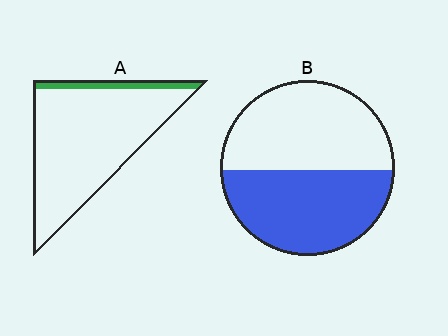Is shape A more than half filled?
No.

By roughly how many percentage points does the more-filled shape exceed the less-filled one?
By roughly 40 percentage points (B over A).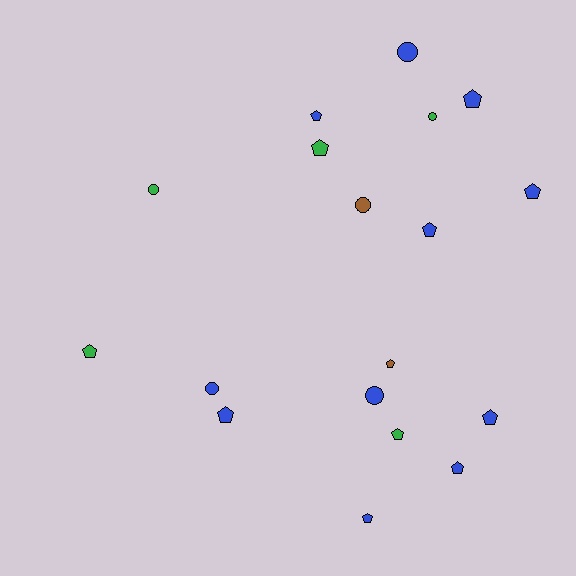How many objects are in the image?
There are 18 objects.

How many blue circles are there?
There are 3 blue circles.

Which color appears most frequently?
Blue, with 11 objects.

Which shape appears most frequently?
Pentagon, with 12 objects.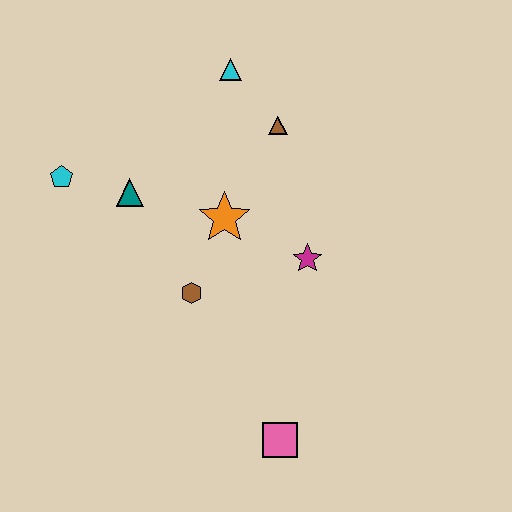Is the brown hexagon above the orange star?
No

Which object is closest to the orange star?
The brown hexagon is closest to the orange star.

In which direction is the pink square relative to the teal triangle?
The pink square is below the teal triangle.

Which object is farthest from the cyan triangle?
The pink square is farthest from the cyan triangle.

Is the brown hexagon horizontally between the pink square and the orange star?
No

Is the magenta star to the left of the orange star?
No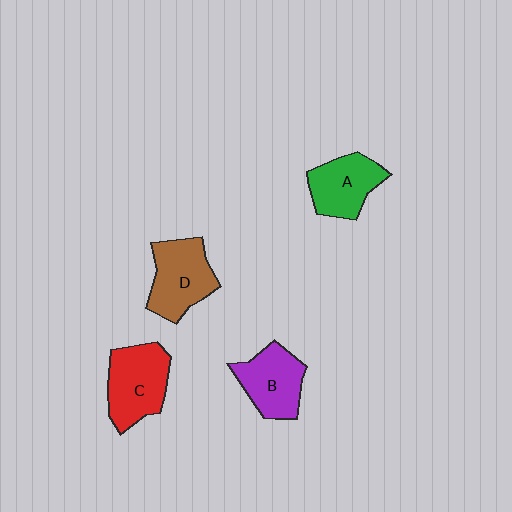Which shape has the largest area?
Shape C (red).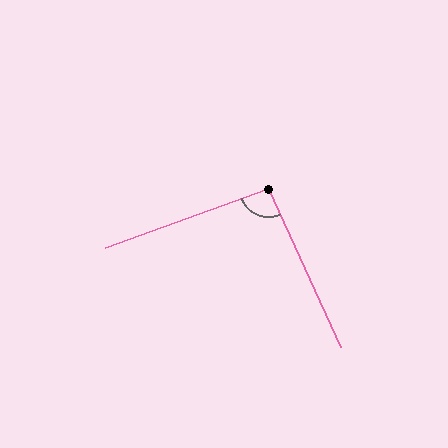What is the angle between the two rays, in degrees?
Approximately 94 degrees.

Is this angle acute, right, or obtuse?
It is approximately a right angle.